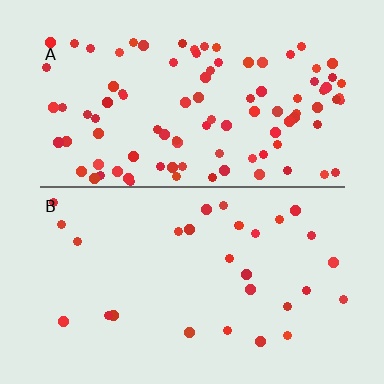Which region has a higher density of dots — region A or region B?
A (the top).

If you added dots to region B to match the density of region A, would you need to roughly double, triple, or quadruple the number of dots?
Approximately triple.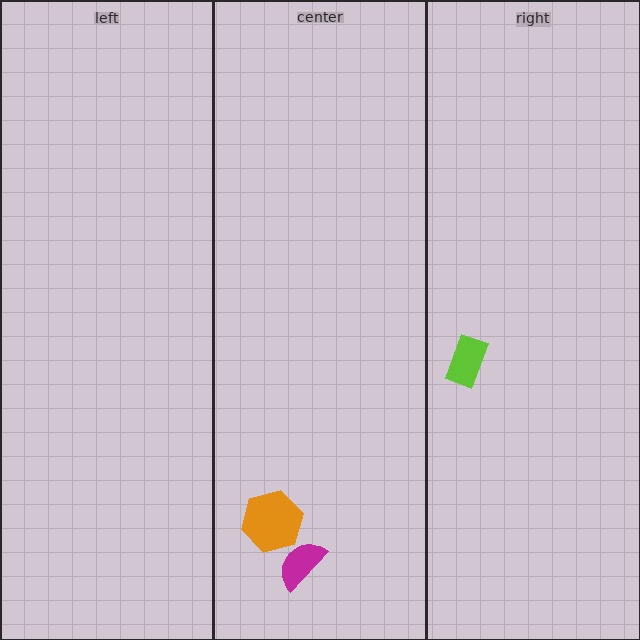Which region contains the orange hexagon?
The center region.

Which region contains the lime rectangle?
The right region.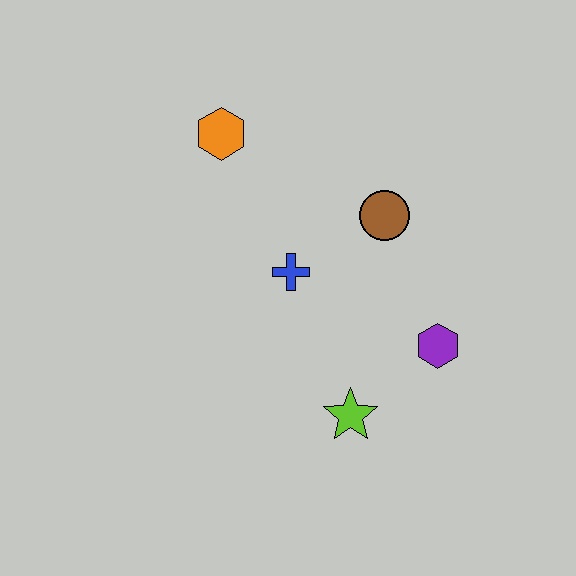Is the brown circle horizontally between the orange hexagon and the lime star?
No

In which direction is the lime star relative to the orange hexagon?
The lime star is below the orange hexagon.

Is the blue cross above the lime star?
Yes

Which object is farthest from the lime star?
The orange hexagon is farthest from the lime star.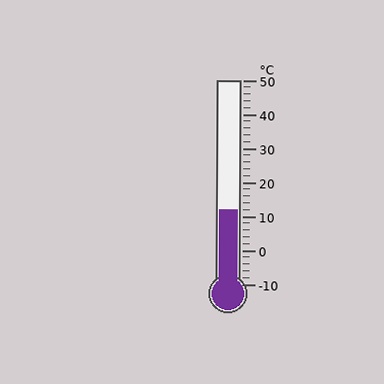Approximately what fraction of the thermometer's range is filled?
The thermometer is filled to approximately 35% of its range.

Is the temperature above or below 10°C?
The temperature is above 10°C.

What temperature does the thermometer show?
The thermometer shows approximately 12°C.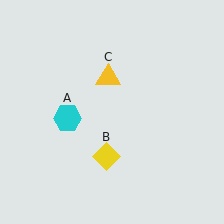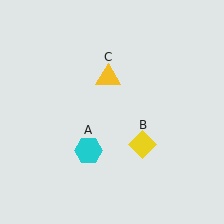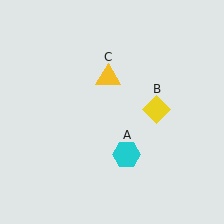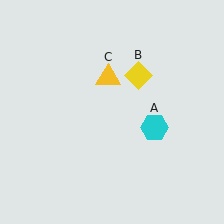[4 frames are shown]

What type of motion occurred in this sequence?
The cyan hexagon (object A), yellow diamond (object B) rotated counterclockwise around the center of the scene.